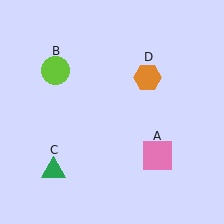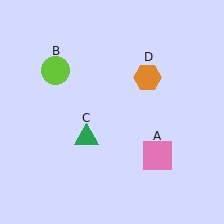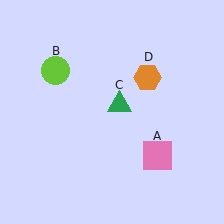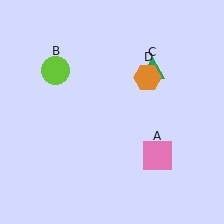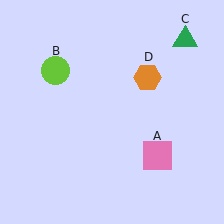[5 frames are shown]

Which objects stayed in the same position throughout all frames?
Pink square (object A) and lime circle (object B) and orange hexagon (object D) remained stationary.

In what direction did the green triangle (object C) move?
The green triangle (object C) moved up and to the right.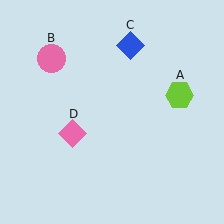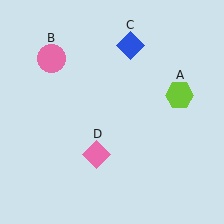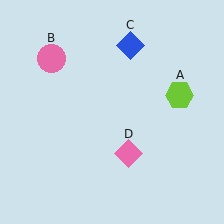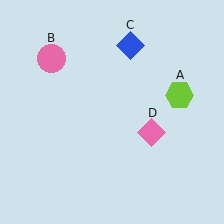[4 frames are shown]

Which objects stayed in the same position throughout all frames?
Lime hexagon (object A) and pink circle (object B) and blue diamond (object C) remained stationary.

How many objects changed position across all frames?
1 object changed position: pink diamond (object D).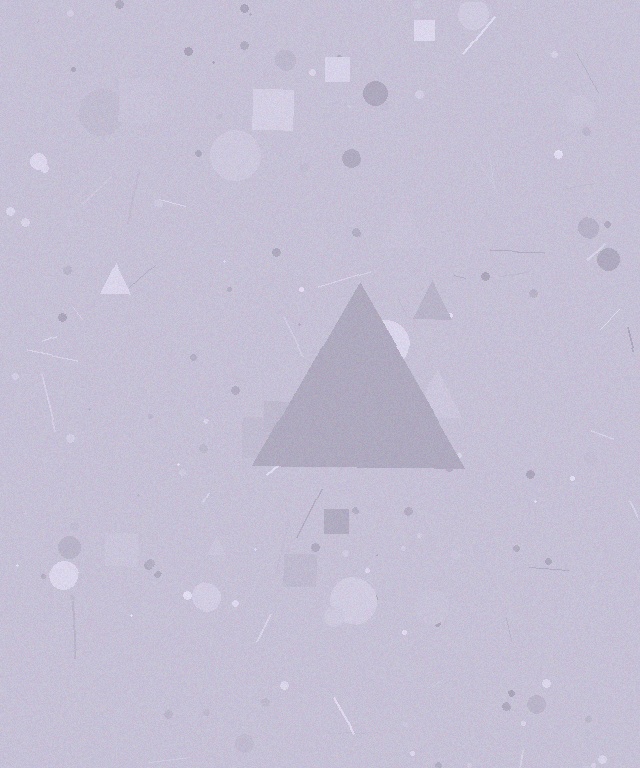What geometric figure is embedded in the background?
A triangle is embedded in the background.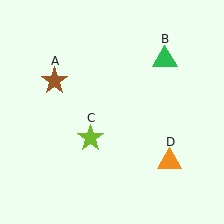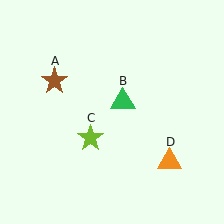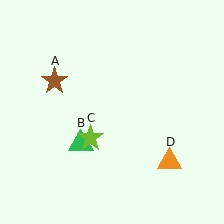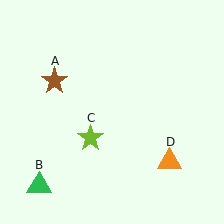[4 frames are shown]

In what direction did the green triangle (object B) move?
The green triangle (object B) moved down and to the left.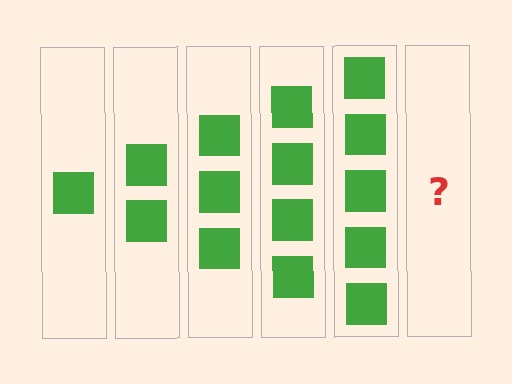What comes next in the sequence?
The next element should be 6 squares.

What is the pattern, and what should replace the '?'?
The pattern is that each step adds one more square. The '?' should be 6 squares.